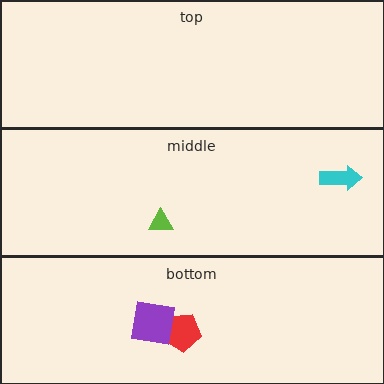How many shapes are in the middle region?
2.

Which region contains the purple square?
The bottom region.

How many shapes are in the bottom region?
2.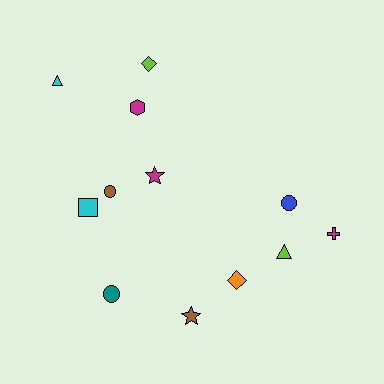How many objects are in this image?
There are 12 objects.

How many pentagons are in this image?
There are no pentagons.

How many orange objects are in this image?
There is 1 orange object.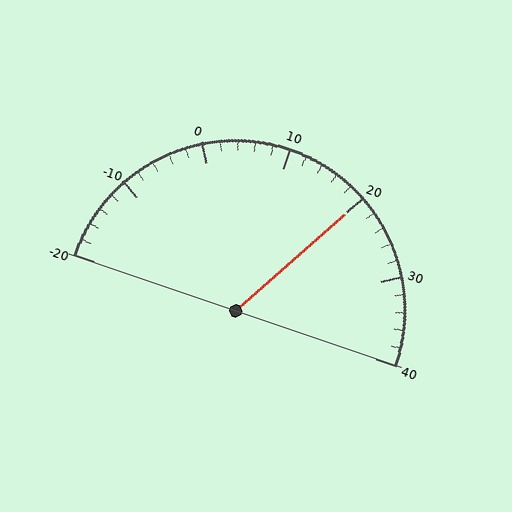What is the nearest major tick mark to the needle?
The nearest major tick mark is 20.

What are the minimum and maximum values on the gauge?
The gauge ranges from -20 to 40.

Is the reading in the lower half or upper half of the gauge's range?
The reading is in the upper half of the range (-20 to 40).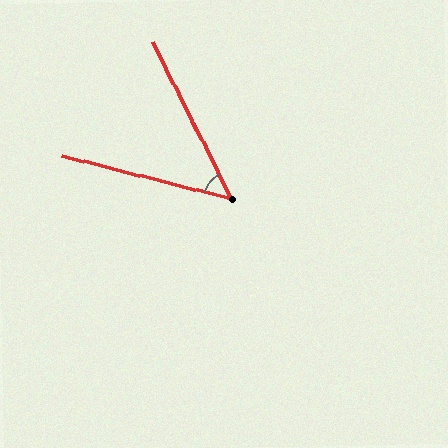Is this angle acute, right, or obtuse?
It is acute.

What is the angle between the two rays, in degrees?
Approximately 49 degrees.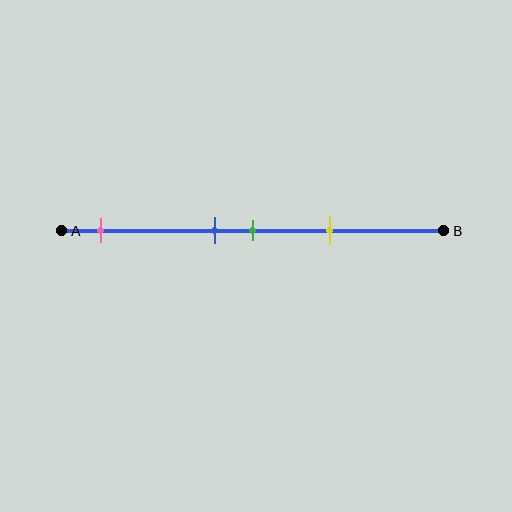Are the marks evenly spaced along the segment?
No, the marks are not evenly spaced.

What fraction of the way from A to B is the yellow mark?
The yellow mark is approximately 70% (0.7) of the way from A to B.